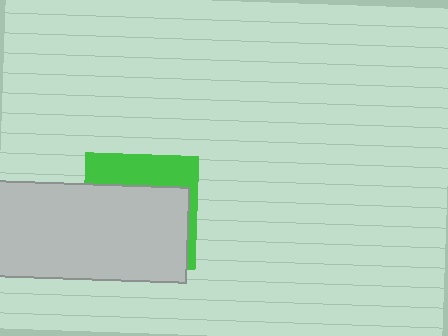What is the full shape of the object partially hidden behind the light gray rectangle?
The partially hidden object is a green square.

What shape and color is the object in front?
The object in front is a light gray rectangle.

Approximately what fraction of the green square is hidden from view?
Roughly 69% of the green square is hidden behind the light gray rectangle.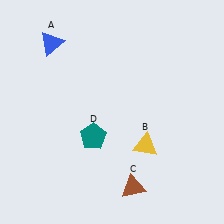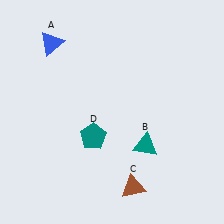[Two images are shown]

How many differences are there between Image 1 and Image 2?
There is 1 difference between the two images.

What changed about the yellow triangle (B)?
In Image 1, B is yellow. In Image 2, it changed to teal.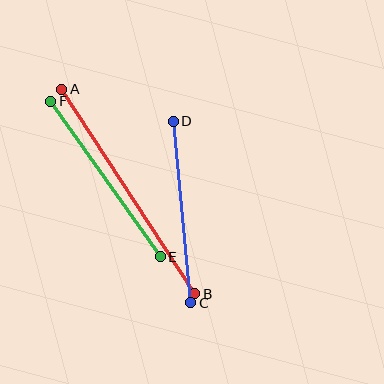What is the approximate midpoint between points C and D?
The midpoint is at approximately (182, 212) pixels.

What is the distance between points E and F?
The distance is approximately 190 pixels.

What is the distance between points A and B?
The distance is approximately 244 pixels.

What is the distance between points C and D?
The distance is approximately 182 pixels.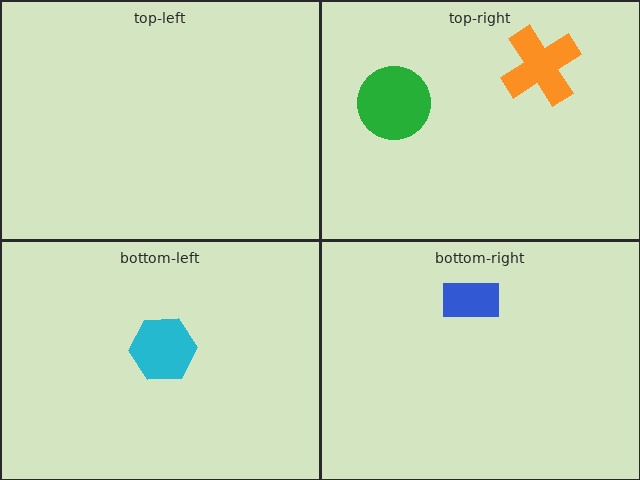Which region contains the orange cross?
The top-right region.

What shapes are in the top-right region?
The green circle, the orange cross.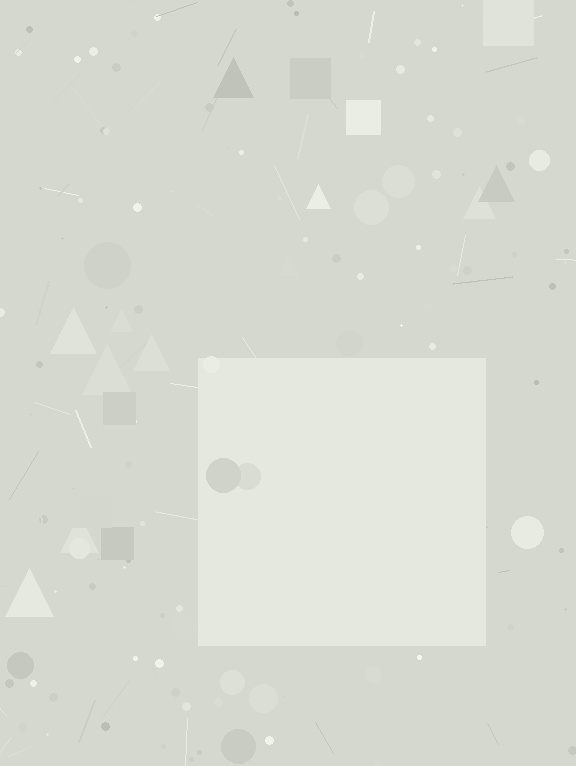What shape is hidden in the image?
A square is hidden in the image.